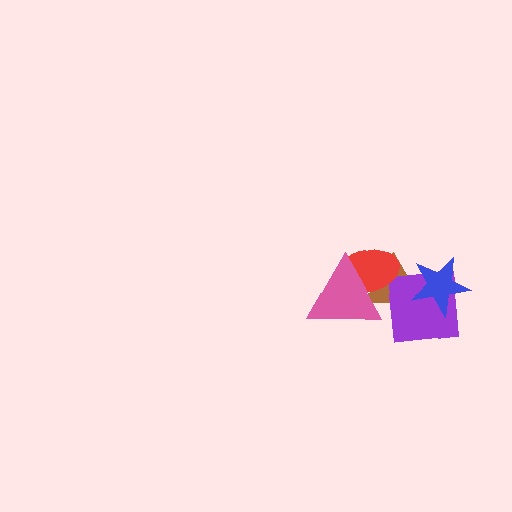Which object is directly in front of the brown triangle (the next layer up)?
The purple square is directly in front of the brown triangle.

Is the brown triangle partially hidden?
Yes, it is partially covered by another shape.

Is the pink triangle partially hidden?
No, no other shape covers it.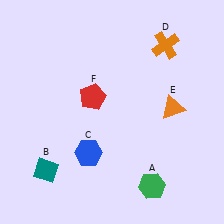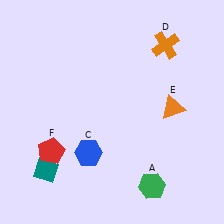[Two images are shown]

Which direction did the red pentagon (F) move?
The red pentagon (F) moved down.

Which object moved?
The red pentagon (F) moved down.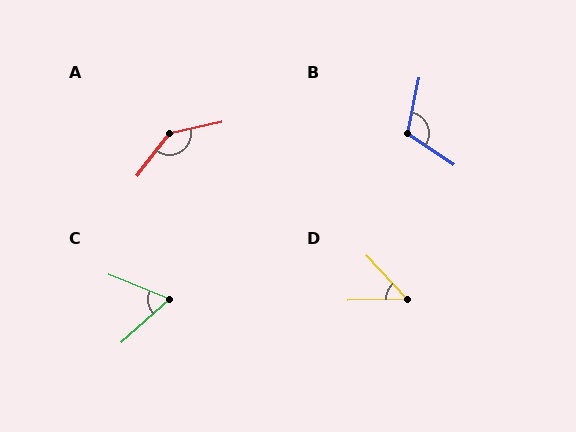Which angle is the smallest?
D, at approximately 48 degrees.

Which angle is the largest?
A, at approximately 139 degrees.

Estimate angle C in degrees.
Approximately 63 degrees.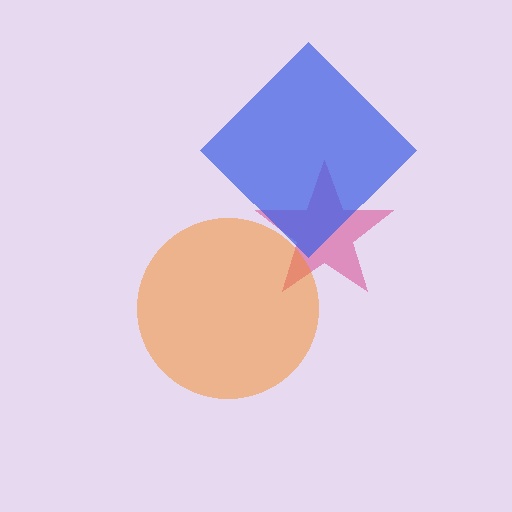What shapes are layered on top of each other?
The layered shapes are: a pink star, an orange circle, a blue diamond.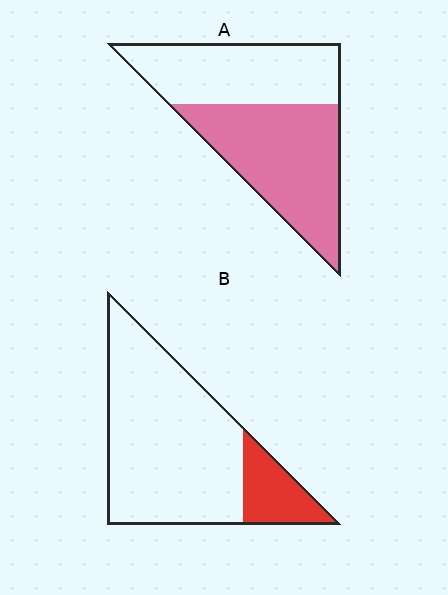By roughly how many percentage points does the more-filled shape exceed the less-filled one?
By roughly 35 percentage points (A over B).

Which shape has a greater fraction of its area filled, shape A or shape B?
Shape A.